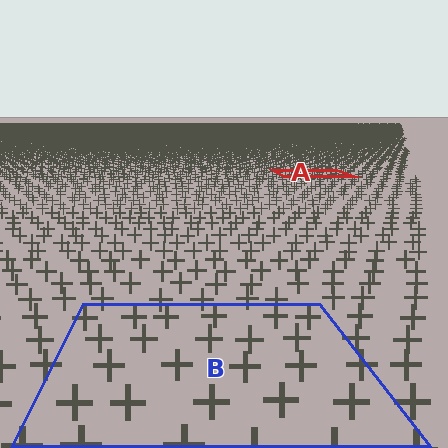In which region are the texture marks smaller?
The texture marks are smaller in region A, because it is farther away.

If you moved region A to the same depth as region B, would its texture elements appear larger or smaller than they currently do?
They would appear larger. At a closer depth, the same texture elements are projected at a bigger on-screen size.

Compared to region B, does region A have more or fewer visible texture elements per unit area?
Region A has more texture elements per unit area — they are packed more densely because it is farther away.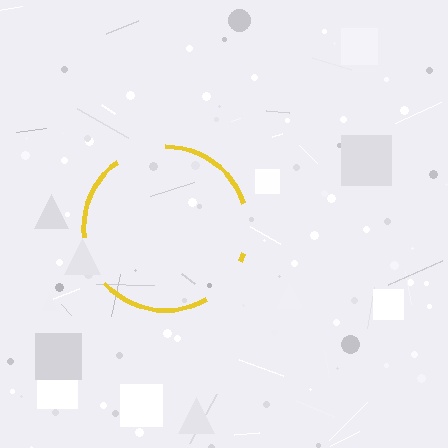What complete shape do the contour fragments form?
The contour fragments form a circle.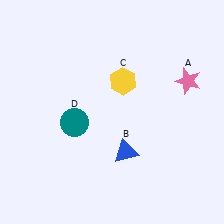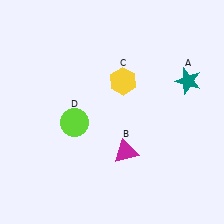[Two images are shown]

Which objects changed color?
A changed from pink to teal. B changed from blue to magenta. D changed from teal to lime.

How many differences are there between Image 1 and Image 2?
There are 3 differences between the two images.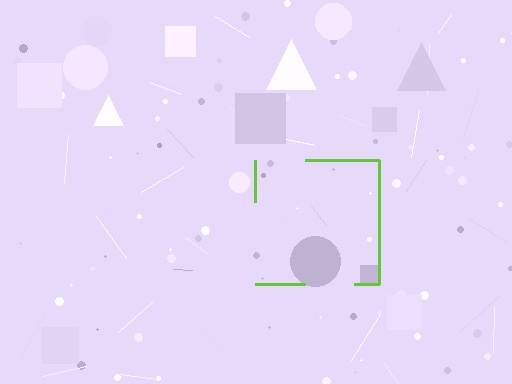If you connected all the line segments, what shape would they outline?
They would outline a square.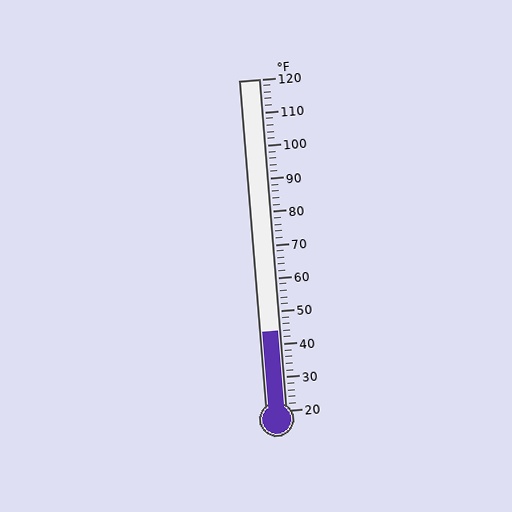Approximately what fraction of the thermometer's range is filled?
The thermometer is filled to approximately 25% of its range.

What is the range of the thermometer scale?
The thermometer scale ranges from 20°F to 120°F.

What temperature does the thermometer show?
The thermometer shows approximately 44°F.